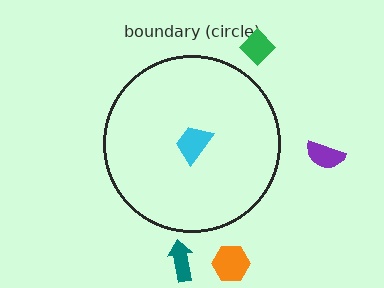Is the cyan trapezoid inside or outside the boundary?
Inside.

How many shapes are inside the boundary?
1 inside, 4 outside.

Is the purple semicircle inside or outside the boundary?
Outside.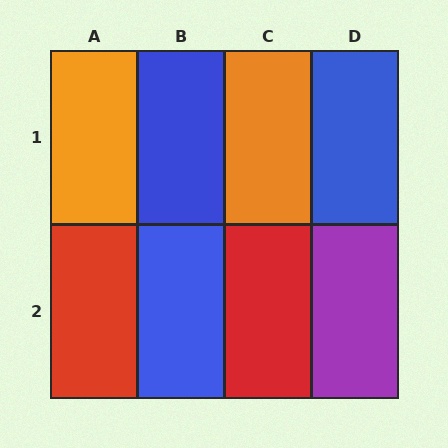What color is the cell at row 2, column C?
Red.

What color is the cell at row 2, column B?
Blue.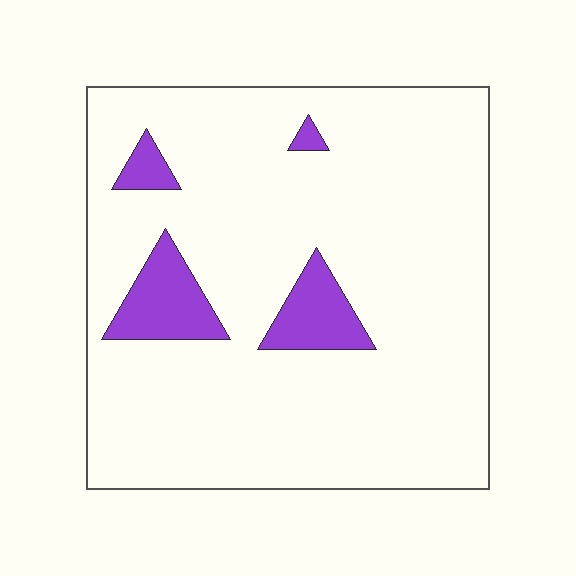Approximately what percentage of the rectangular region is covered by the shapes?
Approximately 10%.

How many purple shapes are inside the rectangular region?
4.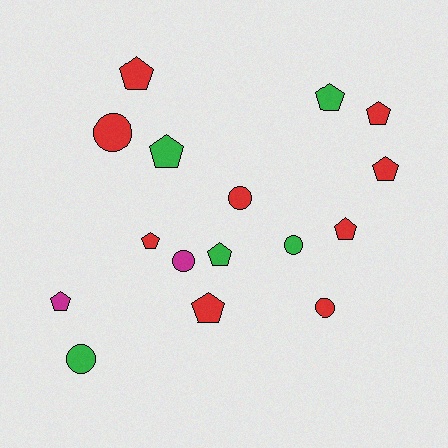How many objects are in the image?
There are 16 objects.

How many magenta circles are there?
There is 1 magenta circle.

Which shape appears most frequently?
Pentagon, with 10 objects.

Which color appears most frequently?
Red, with 9 objects.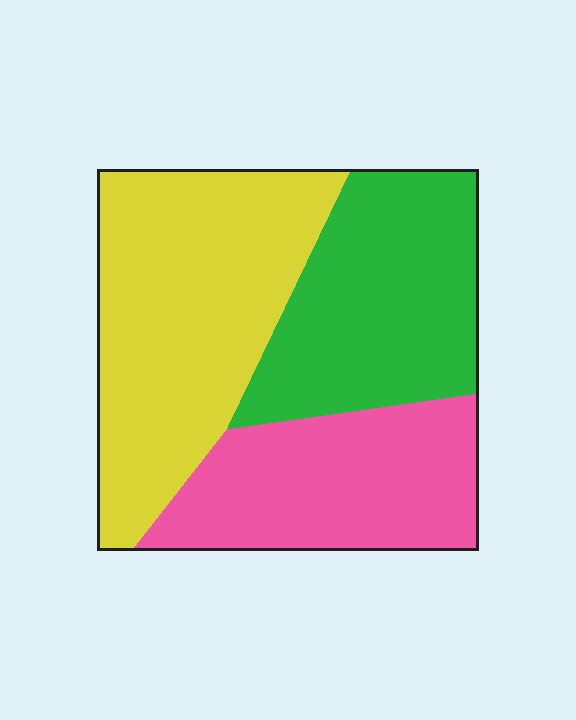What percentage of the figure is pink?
Pink takes up about one quarter (1/4) of the figure.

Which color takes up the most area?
Yellow, at roughly 40%.